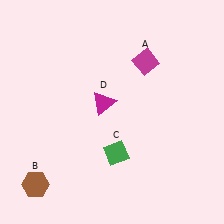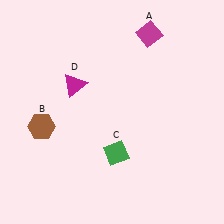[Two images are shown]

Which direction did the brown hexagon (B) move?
The brown hexagon (B) moved up.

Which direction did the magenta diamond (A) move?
The magenta diamond (A) moved up.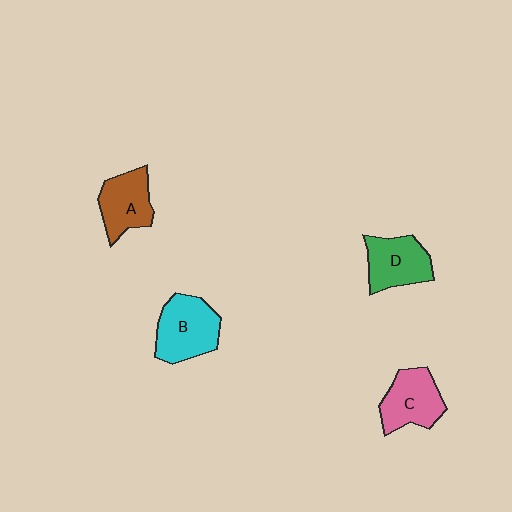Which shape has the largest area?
Shape B (cyan).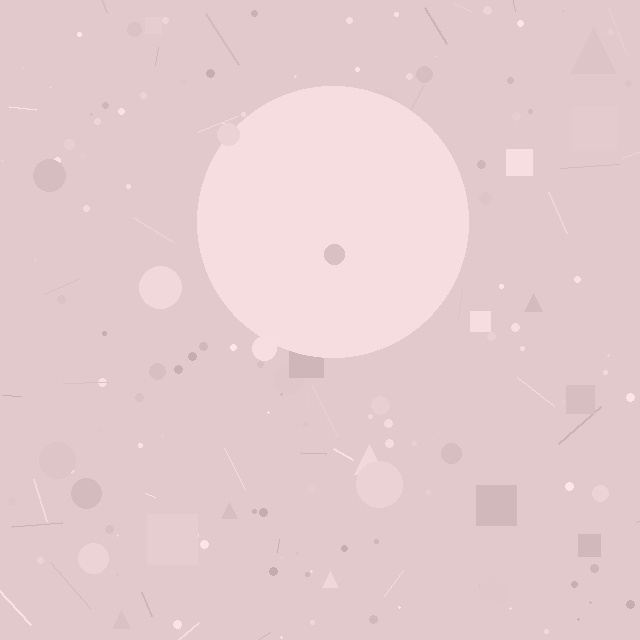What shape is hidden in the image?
A circle is hidden in the image.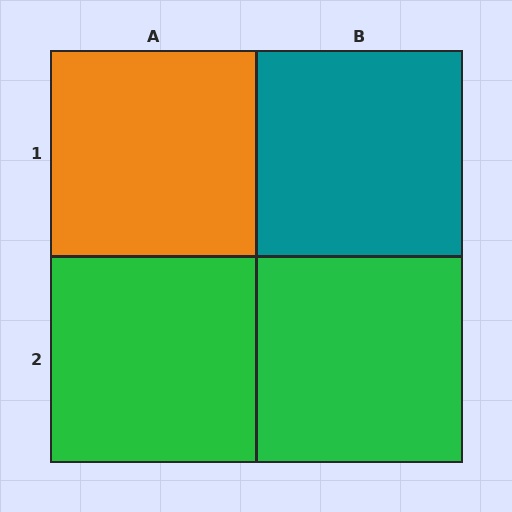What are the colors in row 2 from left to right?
Green, green.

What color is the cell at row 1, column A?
Orange.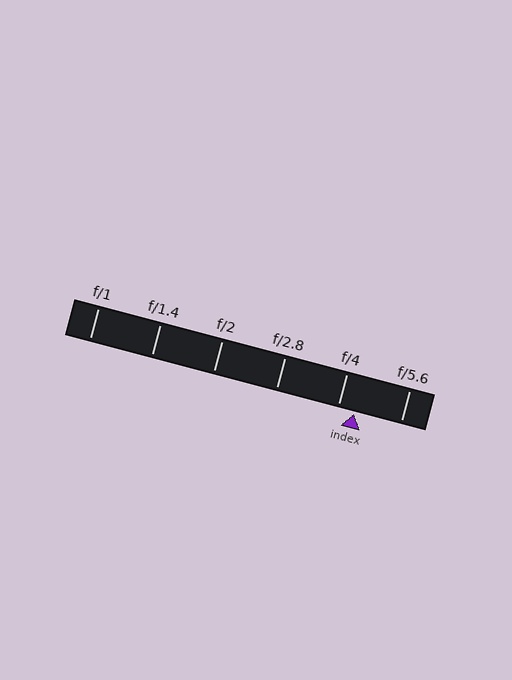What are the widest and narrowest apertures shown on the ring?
The widest aperture shown is f/1 and the narrowest is f/5.6.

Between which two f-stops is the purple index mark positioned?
The index mark is between f/4 and f/5.6.